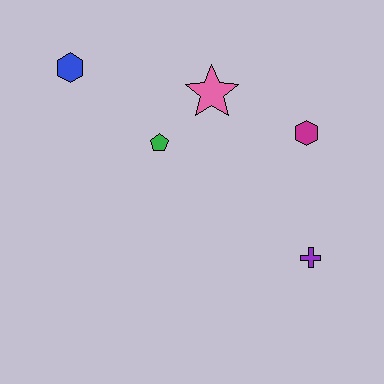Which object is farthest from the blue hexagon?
The purple cross is farthest from the blue hexagon.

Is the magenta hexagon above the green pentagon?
Yes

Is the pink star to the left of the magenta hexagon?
Yes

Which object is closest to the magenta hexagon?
The pink star is closest to the magenta hexagon.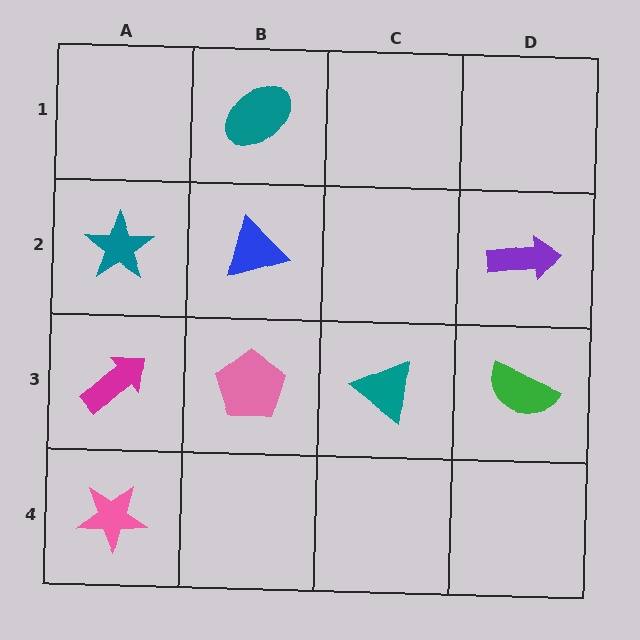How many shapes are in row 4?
1 shape.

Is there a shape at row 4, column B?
No, that cell is empty.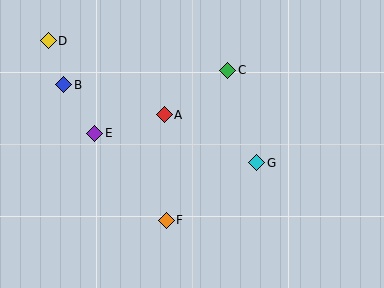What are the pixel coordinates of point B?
Point B is at (64, 85).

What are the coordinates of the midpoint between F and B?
The midpoint between F and B is at (115, 153).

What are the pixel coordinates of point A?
Point A is at (164, 115).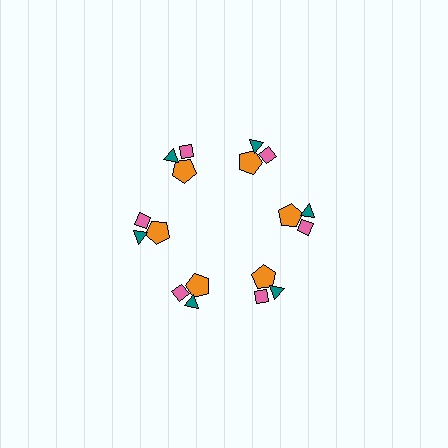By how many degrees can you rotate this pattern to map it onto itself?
The pattern maps onto itself every 60 degrees of rotation.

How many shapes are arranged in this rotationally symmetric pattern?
There are 18 shapes, arranged in 6 groups of 3.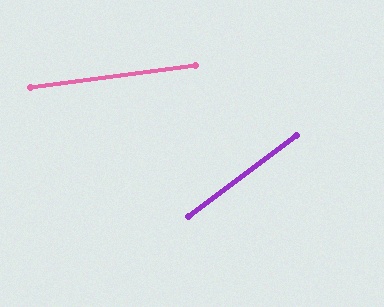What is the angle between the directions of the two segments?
Approximately 29 degrees.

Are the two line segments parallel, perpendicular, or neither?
Neither parallel nor perpendicular — they differ by about 29°.